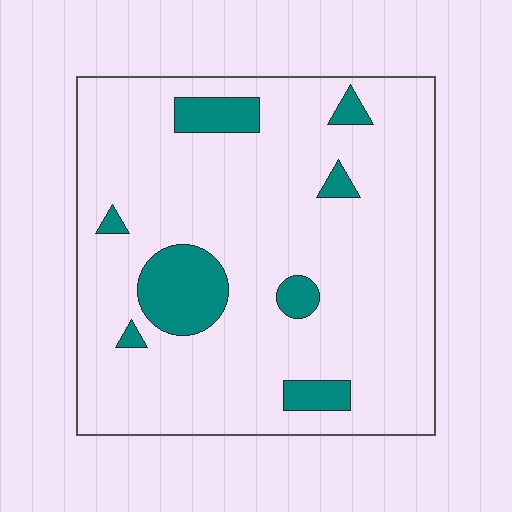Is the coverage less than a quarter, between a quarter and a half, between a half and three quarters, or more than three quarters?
Less than a quarter.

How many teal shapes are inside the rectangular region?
8.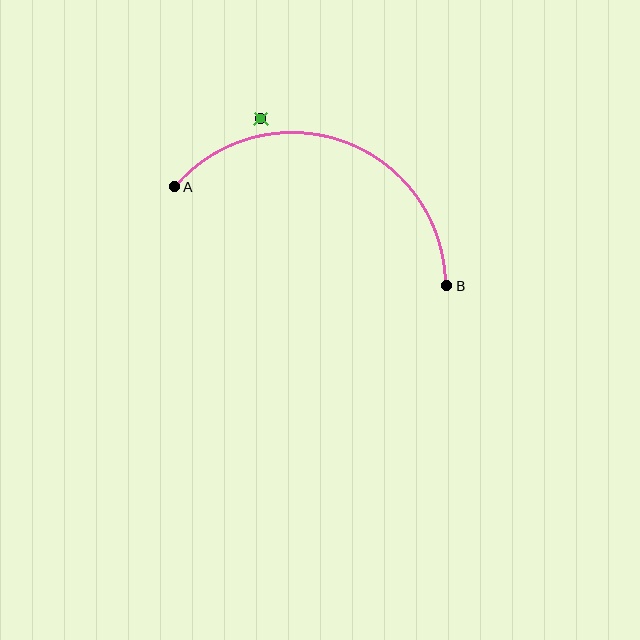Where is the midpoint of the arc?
The arc midpoint is the point on the curve farthest from the straight line joining A and B. It sits above that line.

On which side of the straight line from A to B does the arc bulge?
The arc bulges above the straight line connecting A and B.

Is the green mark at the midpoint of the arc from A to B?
No — the green mark does not lie on the arc at all. It sits slightly outside the curve.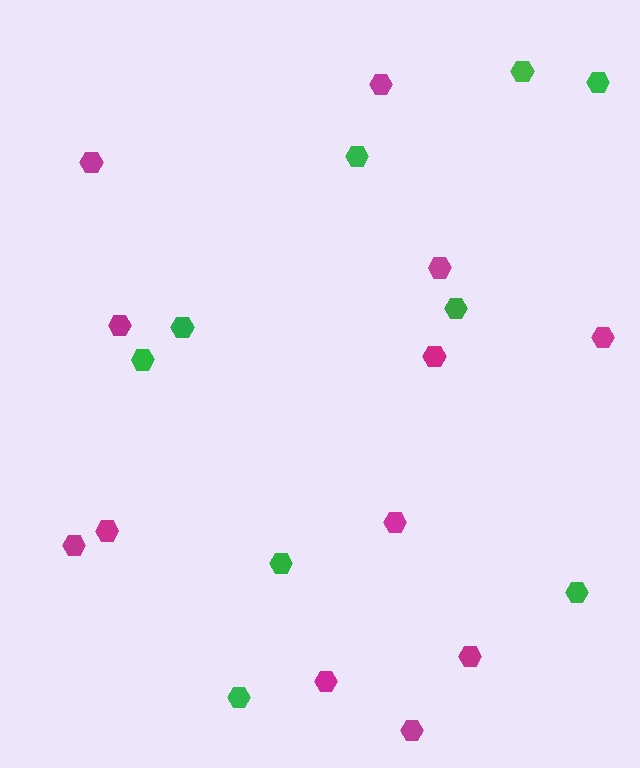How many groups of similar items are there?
There are 2 groups: one group of magenta hexagons (12) and one group of green hexagons (9).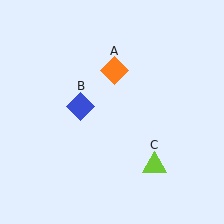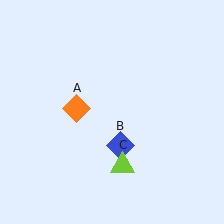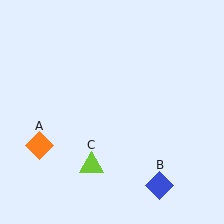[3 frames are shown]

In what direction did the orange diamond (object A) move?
The orange diamond (object A) moved down and to the left.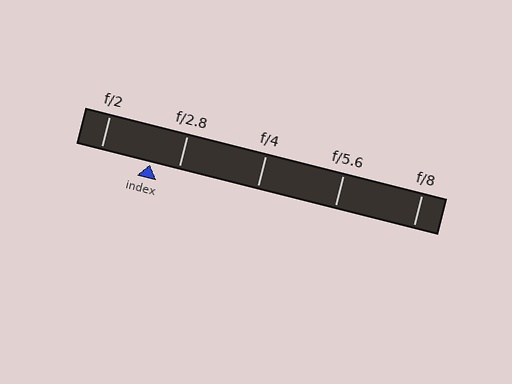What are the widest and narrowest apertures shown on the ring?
The widest aperture shown is f/2 and the narrowest is f/8.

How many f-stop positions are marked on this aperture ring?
There are 5 f-stop positions marked.